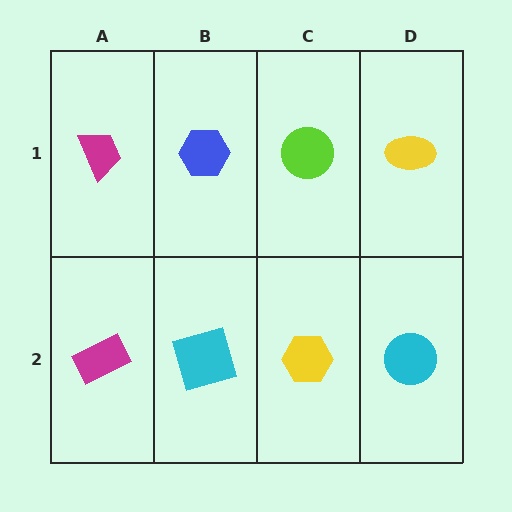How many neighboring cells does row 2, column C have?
3.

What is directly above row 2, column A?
A magenta trapezoid.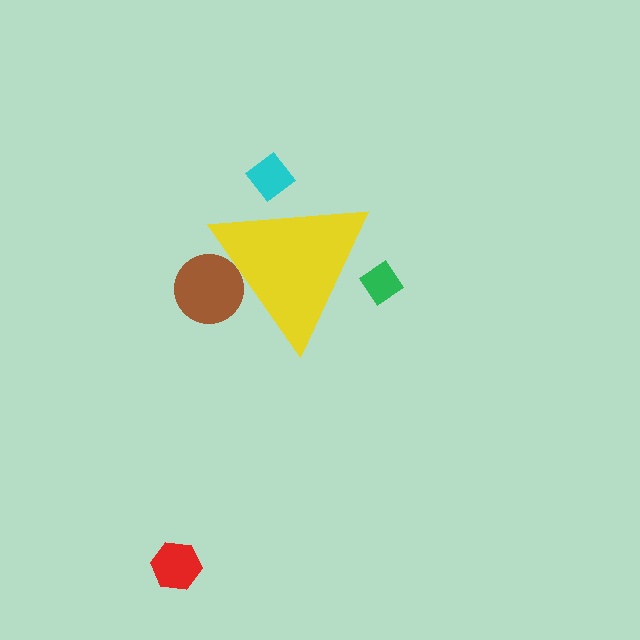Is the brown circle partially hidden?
Yes, the brown circle is partially hidden behind the yellow triangle.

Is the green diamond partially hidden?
Yes, the green diamond is partially hidden behind the yellow triangle.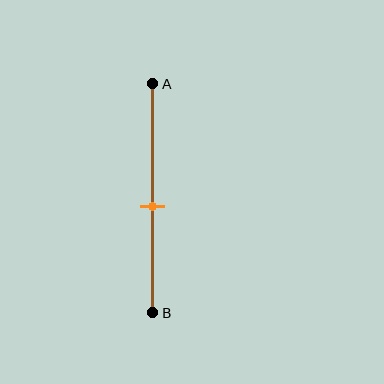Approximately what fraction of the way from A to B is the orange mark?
The orange mark is approximately 55% of the way from A to B.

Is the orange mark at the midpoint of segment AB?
No, the mark is at about 55% from A, not at the 50% midpoint.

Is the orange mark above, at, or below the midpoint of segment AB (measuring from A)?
The orange mark is below the midpoint of segment AB.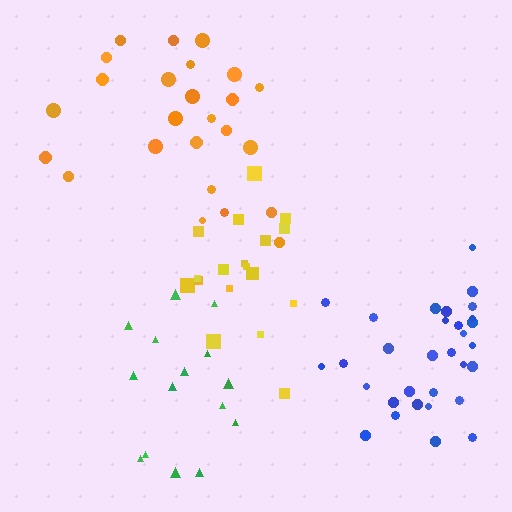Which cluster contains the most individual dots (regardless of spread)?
Blue (31).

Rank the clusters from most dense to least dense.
blue, orange, yellow, green.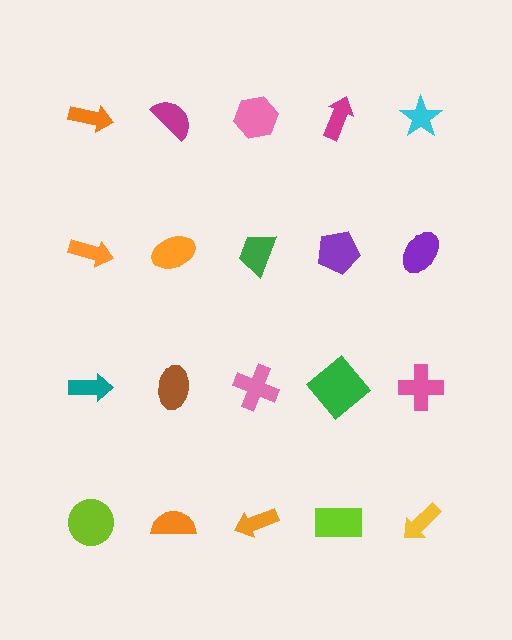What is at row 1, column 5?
A cyan star.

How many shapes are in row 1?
5 shapes.